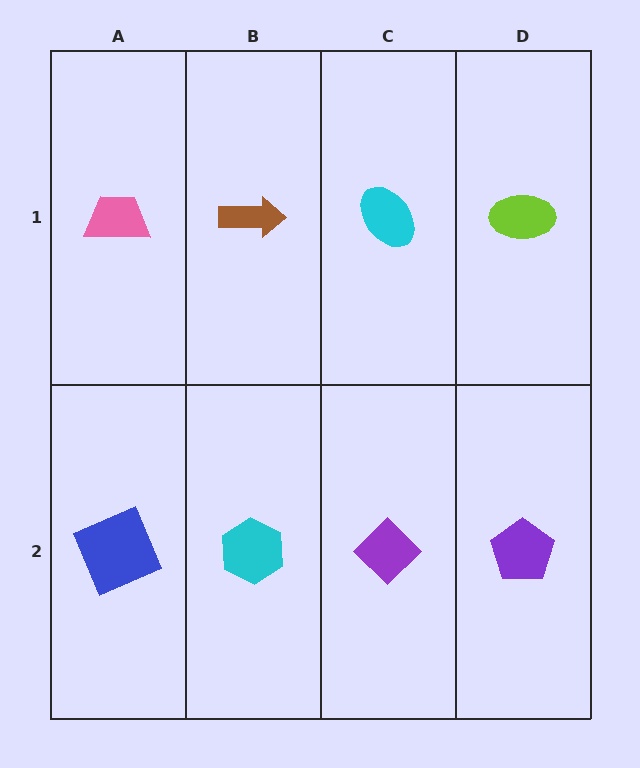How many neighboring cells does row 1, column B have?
3.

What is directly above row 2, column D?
A lime ellipse.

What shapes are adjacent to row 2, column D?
A lime ellipse (row 1, column D), a purple diamond (row 2, column C).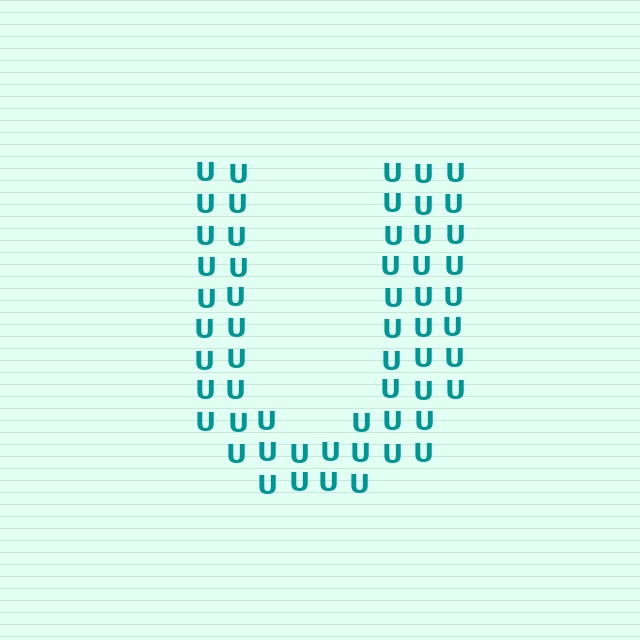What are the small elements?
The small elements are letter U's.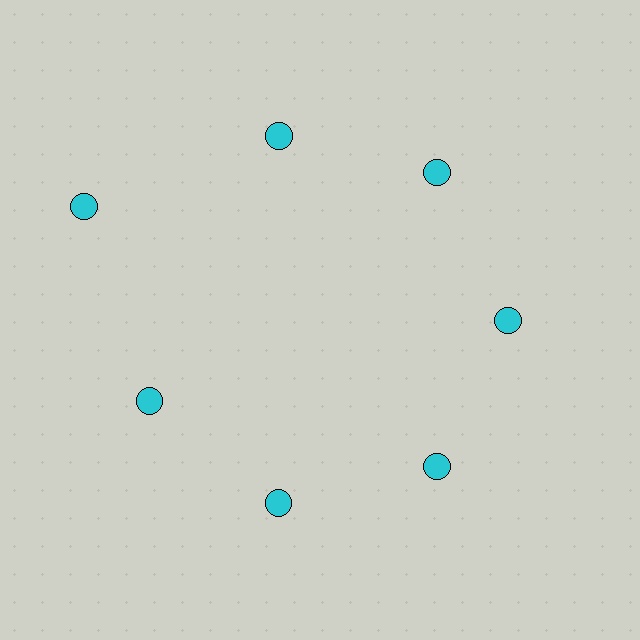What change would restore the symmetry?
The symmetry would be restored by moving it inward, back onto the ring so that all 7 circles sit at equal angles and equal distance from the center.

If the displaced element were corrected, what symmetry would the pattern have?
It would have 7-fold rotational symmetry — the pattern would map onto itself every 51 degrees.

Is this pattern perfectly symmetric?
No. The 7 cyan circles are arranged in a ring, but one element near the 10 o'clock position is pushed outward from the center, breaking the 7-fold rotational symmetry.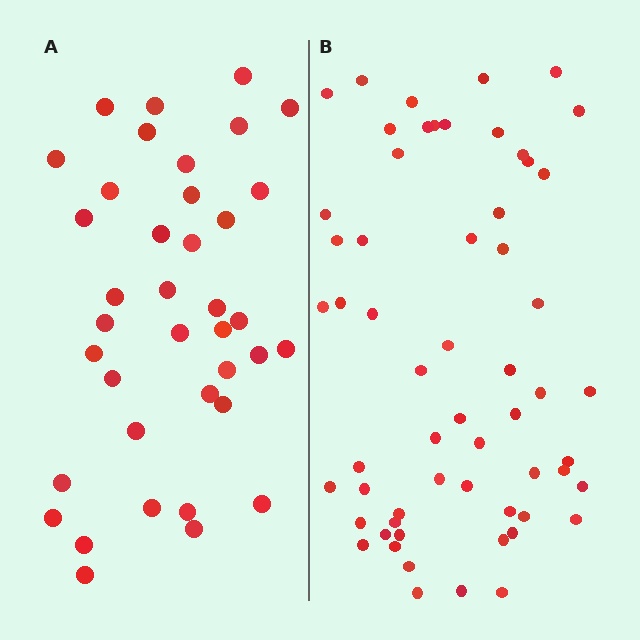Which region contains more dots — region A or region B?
Region B (the right region) has more dots.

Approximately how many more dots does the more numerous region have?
Region B has approximately 20 more dots than region A.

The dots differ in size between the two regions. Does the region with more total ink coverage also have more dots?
No. Region A has more total ink coverage because its dots are larger, but region B actually contains more individual dots. Total area can be misleading — the number of items is what matters here.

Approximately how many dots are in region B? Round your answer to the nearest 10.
About 60 dots. (The exact count is 59, which rounds to 60.)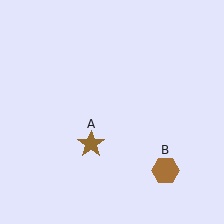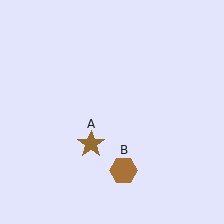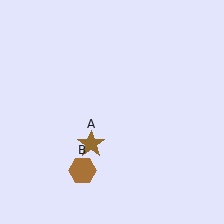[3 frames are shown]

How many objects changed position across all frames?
1 object changed position: brown hexagon (object B).